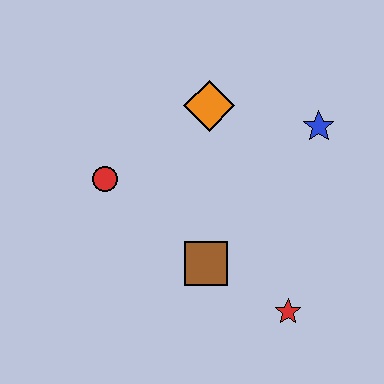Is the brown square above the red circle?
No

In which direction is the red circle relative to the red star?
The red circle is to the left of the red star.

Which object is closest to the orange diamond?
The blue star is closest to the orange diamond.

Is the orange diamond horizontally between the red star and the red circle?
Yes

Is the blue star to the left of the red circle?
No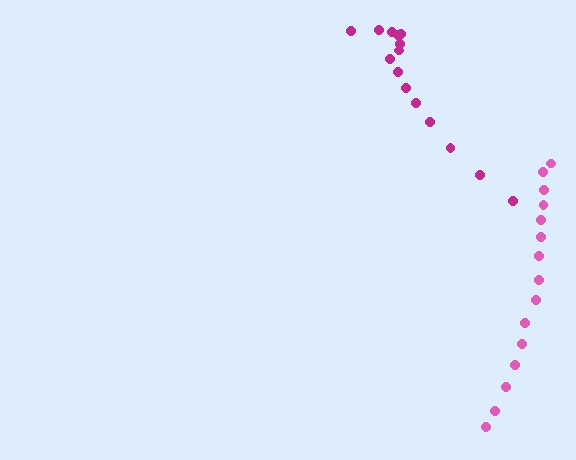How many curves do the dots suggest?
There are 2 distinct paths.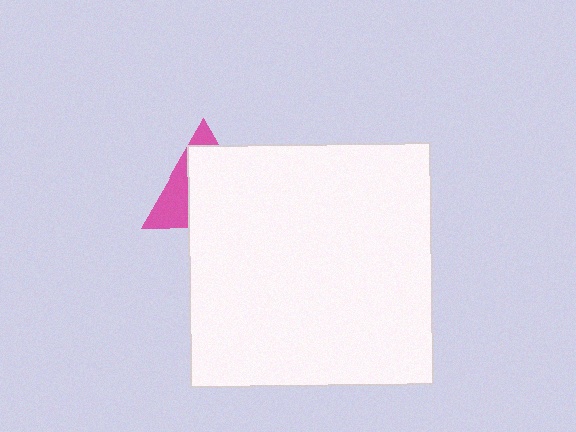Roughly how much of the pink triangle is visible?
A small part of it is visible (roughly 33%).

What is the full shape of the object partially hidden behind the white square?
The partially hidden object is a pink triangle.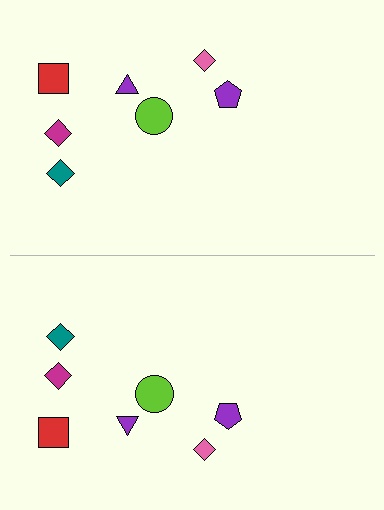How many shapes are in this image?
There are 14 shapes in this image.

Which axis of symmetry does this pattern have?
The pattern has a horizontal axis of symmetry running through the center of the image.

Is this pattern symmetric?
Yes, this pattern has bilateral (reflection) symmetry.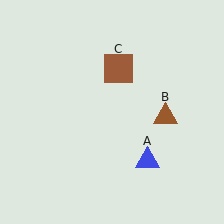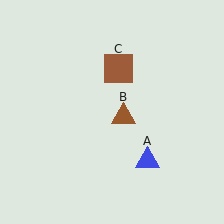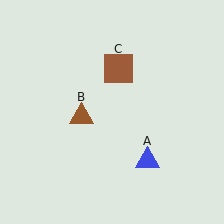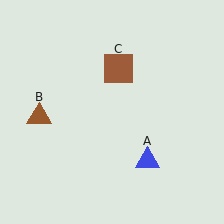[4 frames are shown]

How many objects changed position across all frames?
1 object changed position: brown triangle (object B).